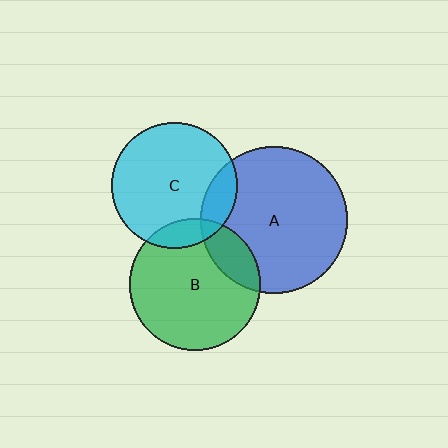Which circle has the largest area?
Circle A (blue).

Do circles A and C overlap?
Yes.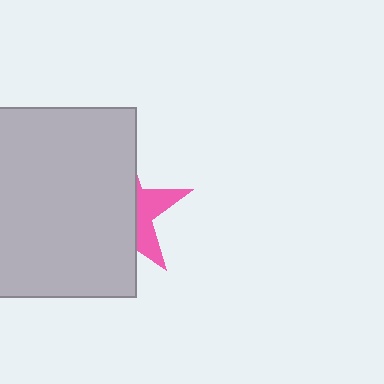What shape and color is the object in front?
The object in front is a light gray rectangle.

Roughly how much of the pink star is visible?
A small part of it is visible (roughly 31%).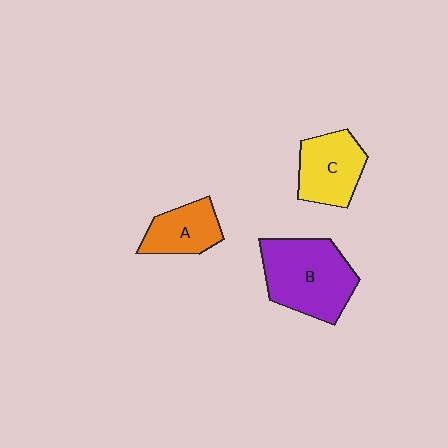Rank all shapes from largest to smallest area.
From largest to smallest: B (purple), C (yellow), A (orange).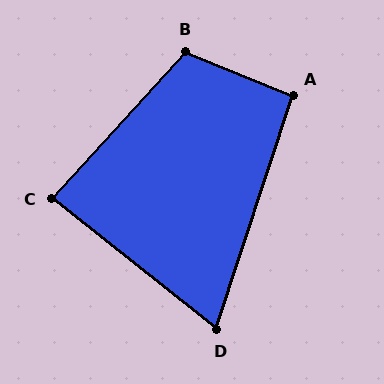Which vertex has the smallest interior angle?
D, at approximately 70 degrees.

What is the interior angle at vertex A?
Approximately 94 degrees (approximately right).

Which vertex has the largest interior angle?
B, at approximately 110 degrees.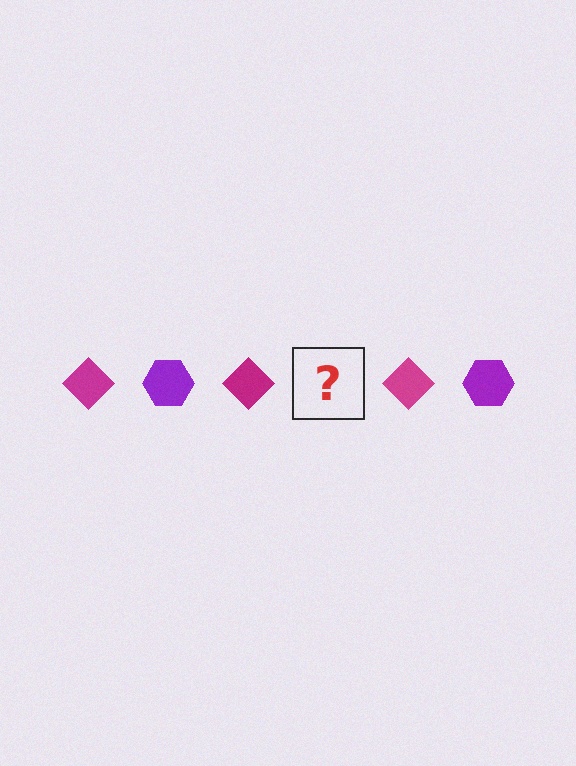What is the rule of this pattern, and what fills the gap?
The rule is that the pattern alternates between magenta diamond and purple hexagon. The gap should be filled with a purple hexagon.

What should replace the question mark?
The question mark should be replaced with a purple hexagon.